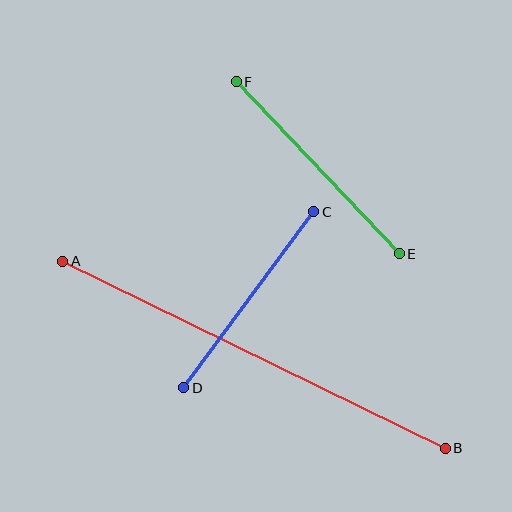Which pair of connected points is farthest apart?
Points A and B are farthest apart.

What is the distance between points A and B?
The distance is approximately 425 pixels.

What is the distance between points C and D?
The distance is approximately 219 pixels.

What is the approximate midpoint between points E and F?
The midpoint is at approximately (318, 168) pixels.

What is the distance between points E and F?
The distance is approximately 237 pixels.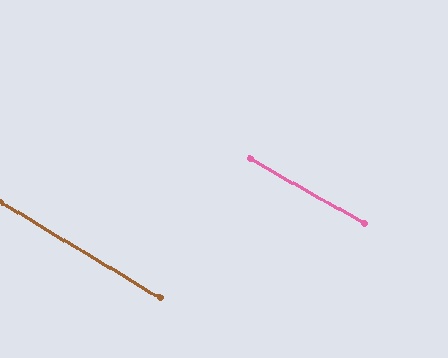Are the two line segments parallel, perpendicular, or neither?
Parallel — their directions differ by only 1.6°.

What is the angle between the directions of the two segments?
Approximately 2 degrees.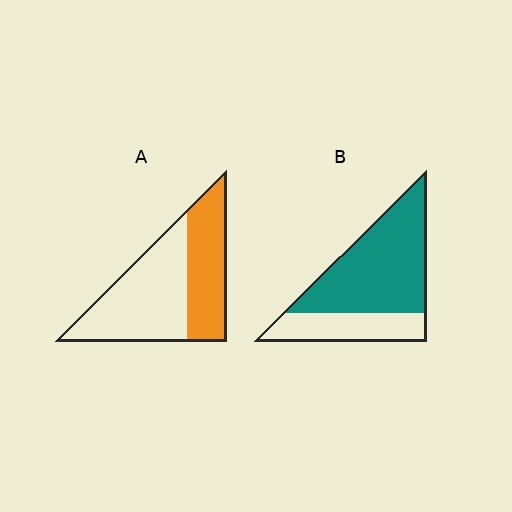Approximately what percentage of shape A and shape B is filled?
A is approximately 40% and B is approximately 70%.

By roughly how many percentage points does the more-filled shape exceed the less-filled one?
By roughly 30 percentage points (B over A).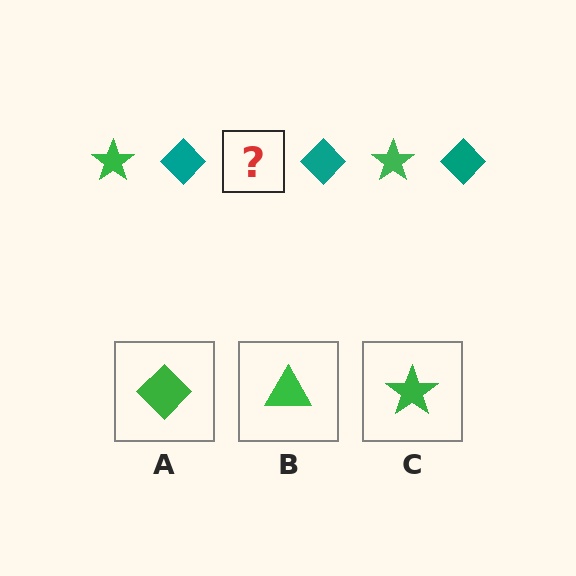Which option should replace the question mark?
Option C.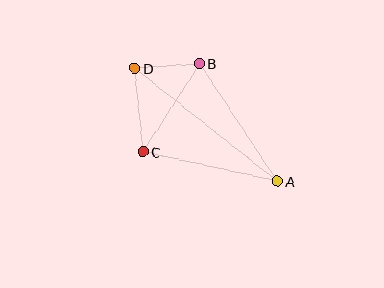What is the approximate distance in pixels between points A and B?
The distance between A and B is approximately 141 pixels.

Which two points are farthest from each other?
Points A and D are farthest from each other.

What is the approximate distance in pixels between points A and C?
The distance between A and C is approximately 138 pixels.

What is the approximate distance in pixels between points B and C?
The distance between B and C is approximately 105 pixels.